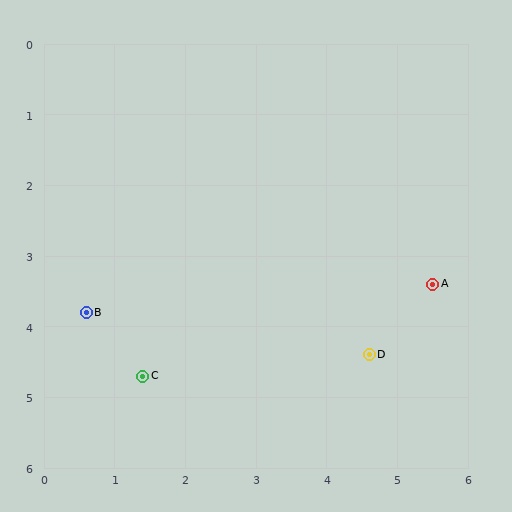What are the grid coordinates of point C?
Point C is at approximately (1.4, 4.7).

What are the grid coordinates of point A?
Point A is at approximately (5.5, 3.4).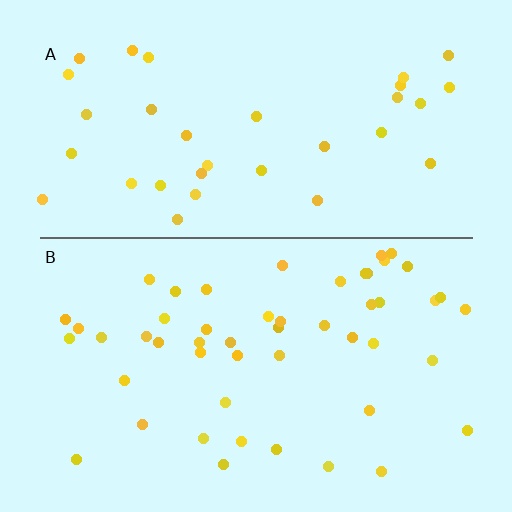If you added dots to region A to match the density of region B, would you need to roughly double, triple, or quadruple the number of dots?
Approximately double.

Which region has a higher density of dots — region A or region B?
B (the bottom).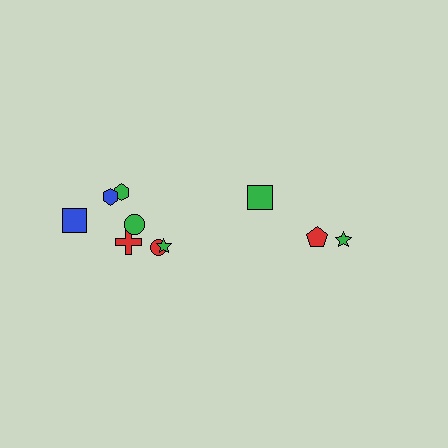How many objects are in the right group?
There are 3 objects.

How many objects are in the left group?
There are 7 objects.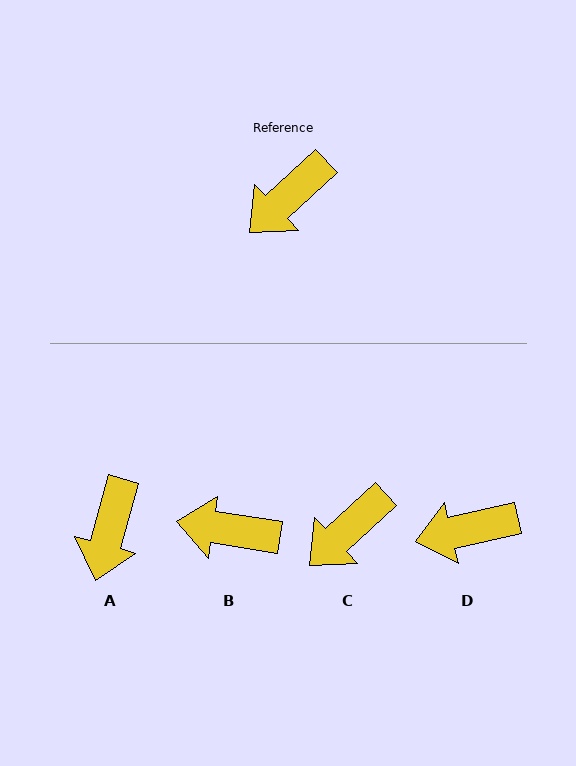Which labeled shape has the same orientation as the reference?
C.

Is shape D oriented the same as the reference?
No, it is off by about 30 degrees.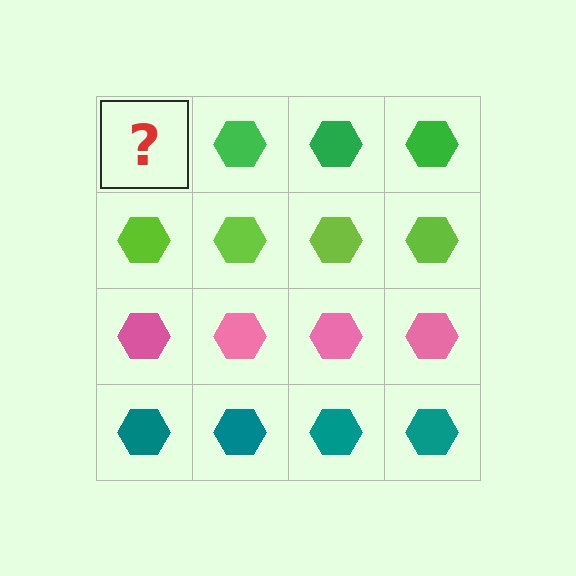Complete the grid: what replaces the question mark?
The question mark should be replaced with a green hexagon.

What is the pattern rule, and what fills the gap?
The rule is that each row has a consistent color. The gap should be filled with a green hexagon.